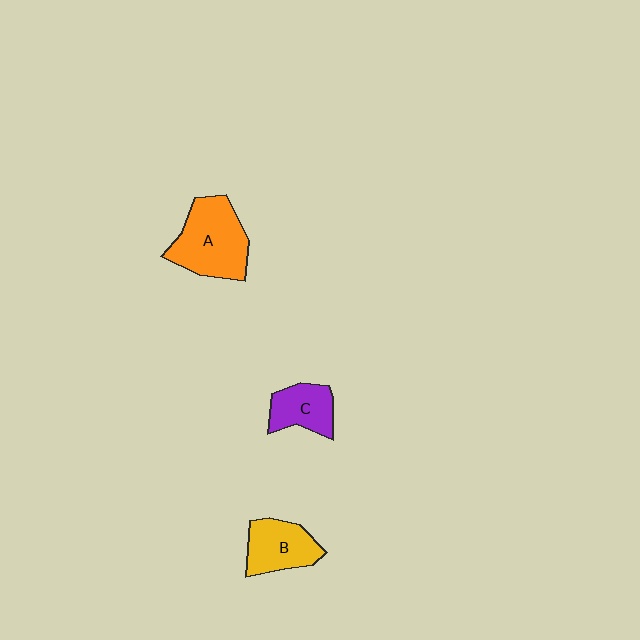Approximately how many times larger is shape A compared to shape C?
Approximately 1.8 times.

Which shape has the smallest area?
Shape C (purple).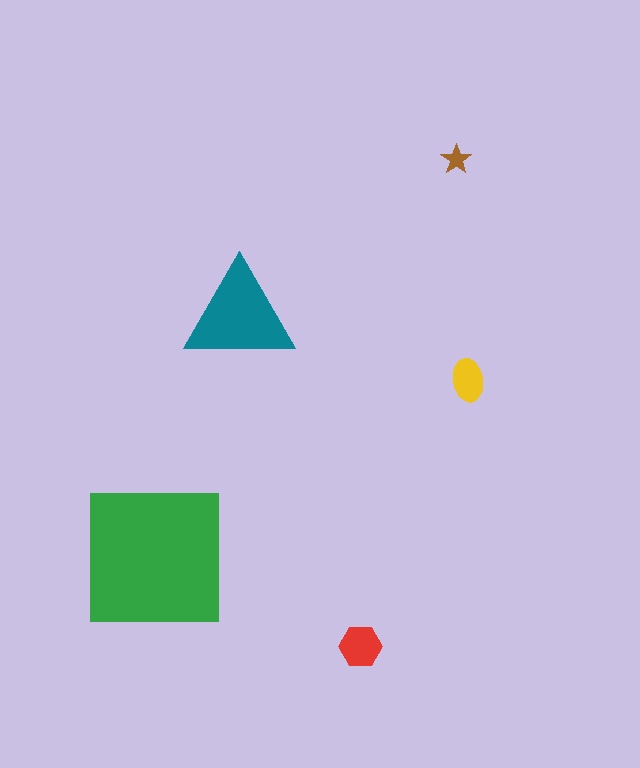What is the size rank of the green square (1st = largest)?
1st.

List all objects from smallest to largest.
The brown star, the yellow ellipse, the red hexagon, the teal triangle, the green square.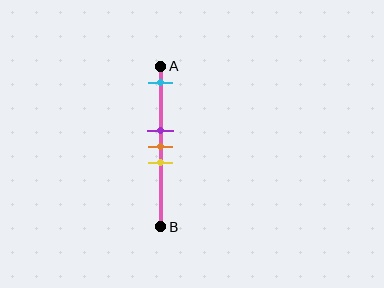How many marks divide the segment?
There are 4 marks dividing the segment.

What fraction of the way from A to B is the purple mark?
The purple mark is approximately 40% (0.4) of the way from A to B.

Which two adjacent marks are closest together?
The purple and orange marks are the closest adjacent pair.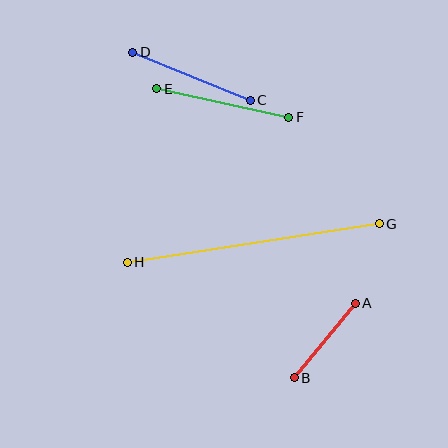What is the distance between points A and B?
The distance is approximately 96 pixels.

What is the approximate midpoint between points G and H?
The midpoint is at approximately (253, 243) pixels.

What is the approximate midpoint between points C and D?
The midpoint is at approximately (192, 76) pixels.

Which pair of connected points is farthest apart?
Points G and H are farthest apart.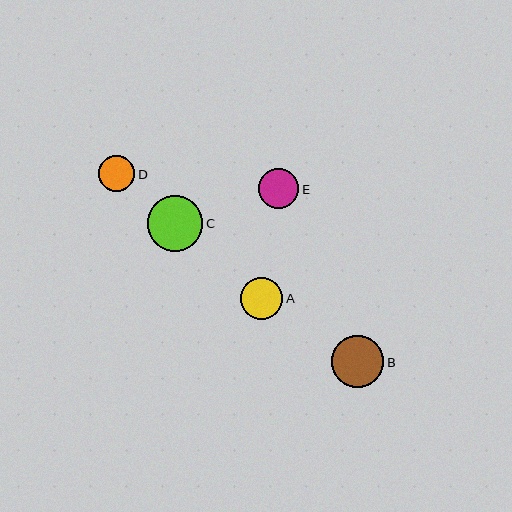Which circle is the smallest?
Circle D is the smallest with a size of approximately 36 pixels.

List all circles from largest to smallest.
From largest to smallest: C, B, A, E, D.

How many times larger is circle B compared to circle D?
Circle B is approximately 1.5 times the size of circle D.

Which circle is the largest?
Circle C is the largest with a size of approximately 56 pixels.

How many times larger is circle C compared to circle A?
Circle C is approximately 1.3 times the size of circle A.